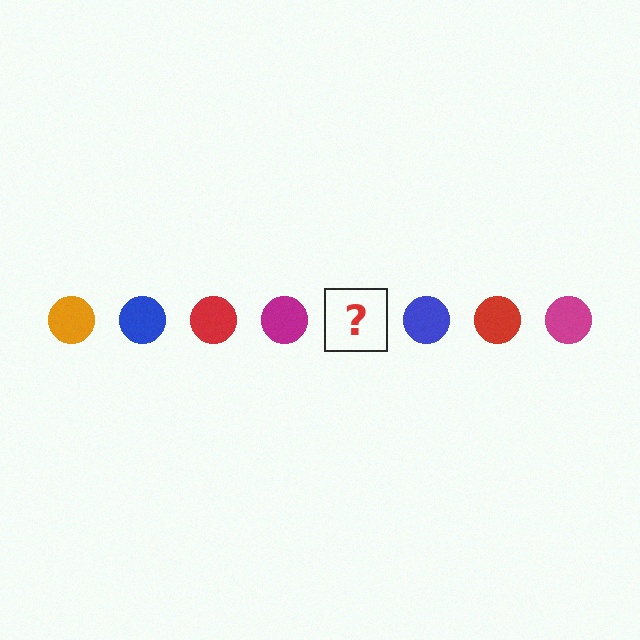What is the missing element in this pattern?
The missing element is an orange circle.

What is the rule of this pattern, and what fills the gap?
The rule is that the pattern cycles through orange, blue, red, magenta circles. The gap should be filled with an orange circle.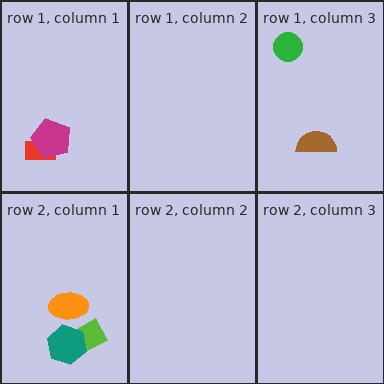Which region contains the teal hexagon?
The row 2, column 1 region.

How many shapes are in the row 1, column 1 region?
2.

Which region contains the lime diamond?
The row 2, column 1 region.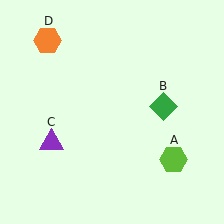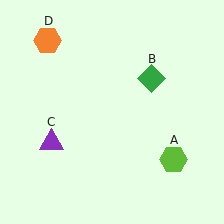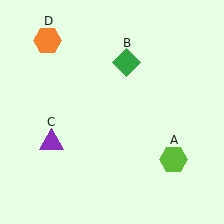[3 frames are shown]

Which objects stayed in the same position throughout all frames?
Lime hexagon (object A) and purple triangle (object C) and orange hexagon (object D) remained stationary.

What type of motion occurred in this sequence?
The green diamond (object B) rotated counterclockwise around the center of the scene.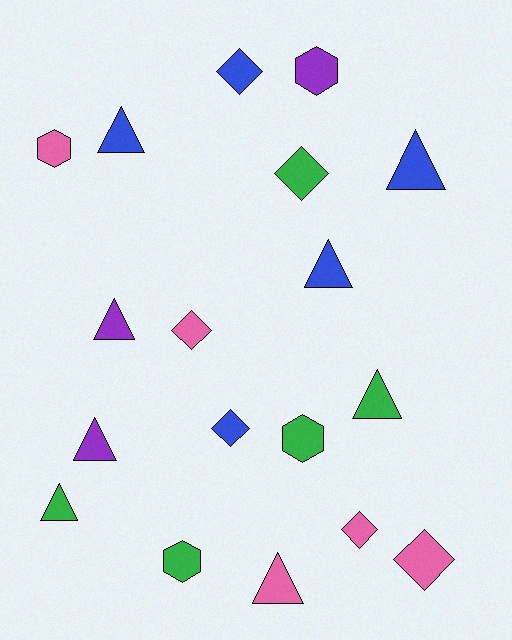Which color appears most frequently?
Blue, with 5 objects.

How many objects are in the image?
There are 18 objects.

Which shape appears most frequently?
Triangle, with 8 objects.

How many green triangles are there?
There are 2 green triangles.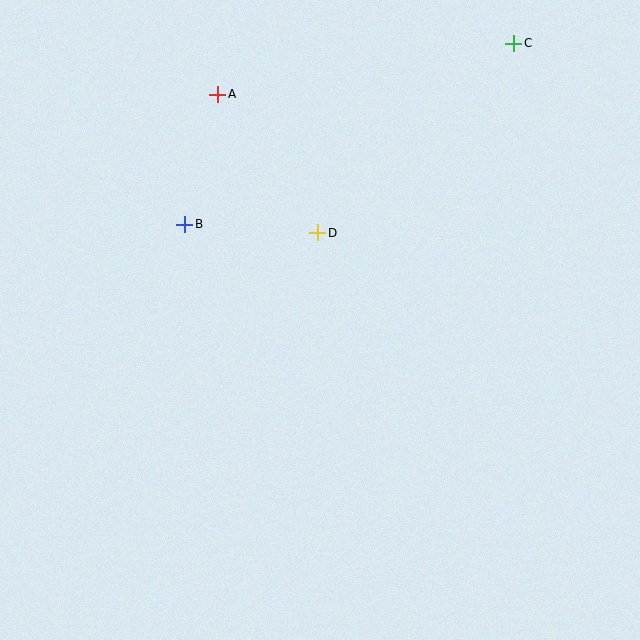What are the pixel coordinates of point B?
Point B is at (185, 224).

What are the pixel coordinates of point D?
Point D is at (318, 233).